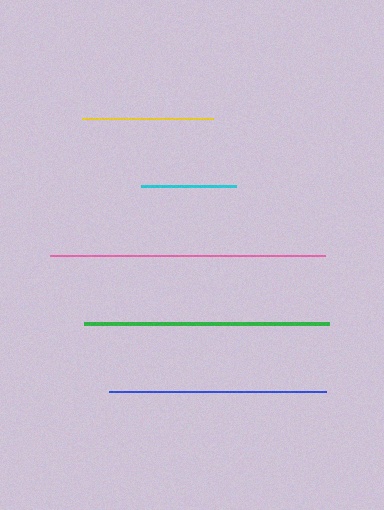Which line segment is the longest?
The pink line is the longest at approximately 275 pixels.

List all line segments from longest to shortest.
From longest to shortest: pink, green, blue, yellow, cyan.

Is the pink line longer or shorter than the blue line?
The pink line is longer than the blue line.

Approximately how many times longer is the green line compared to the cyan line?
The green line is approximately 2.6 times the length of the cyan line.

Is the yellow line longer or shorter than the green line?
The green line is longer than the yellow line.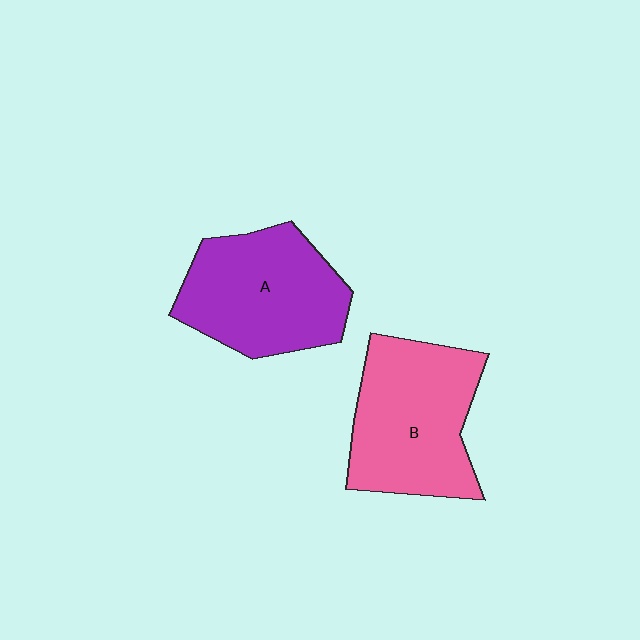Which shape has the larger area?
Shape B (pink).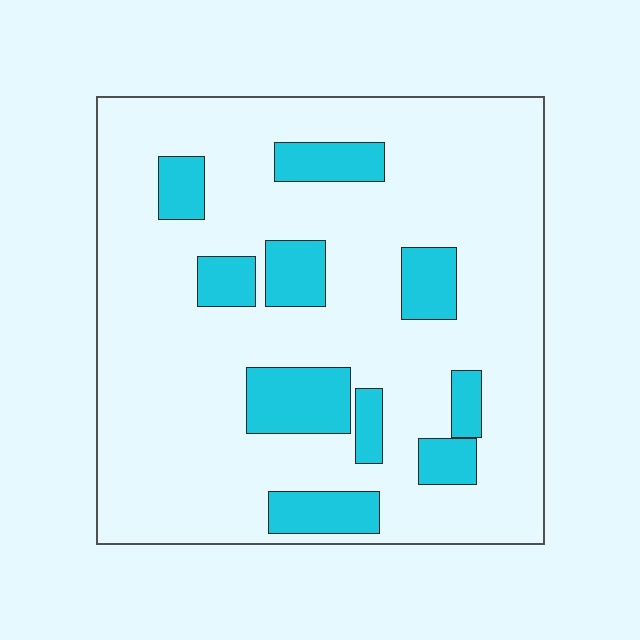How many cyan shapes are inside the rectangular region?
10.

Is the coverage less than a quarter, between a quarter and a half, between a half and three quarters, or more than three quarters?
Less than a quarter.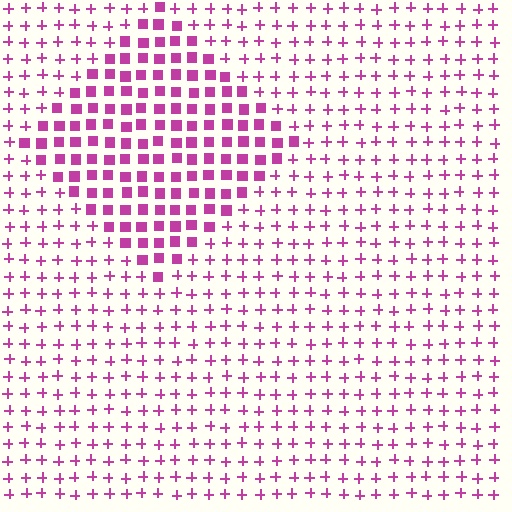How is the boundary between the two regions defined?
The boundary is defined by a change in element shape: squares inside vs. plus signs outside. All elements share the same color and spacing.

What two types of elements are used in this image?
The image uses squares inside the diamond region and plus signs outside it.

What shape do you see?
I see a diamond.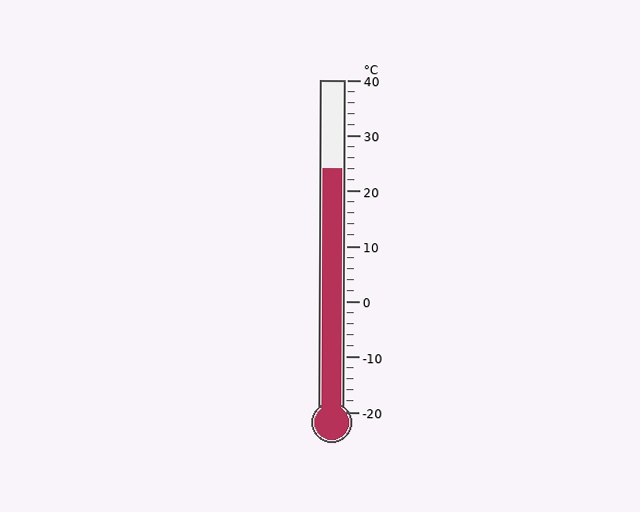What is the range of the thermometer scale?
The thermometer scale ranges from -20°C to 40°C.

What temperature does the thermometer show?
The thermometer shows approximately 24°C.